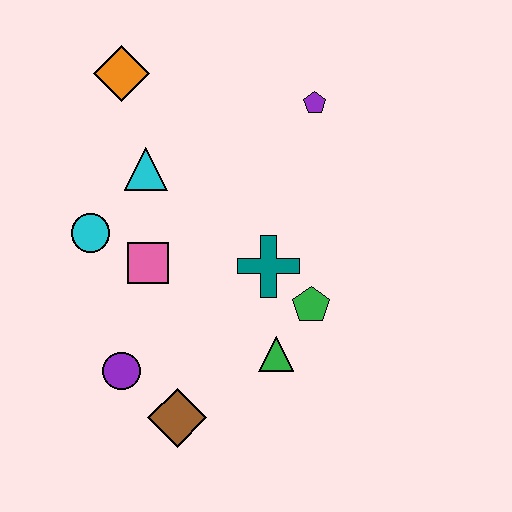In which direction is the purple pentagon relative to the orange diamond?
The purple pentagon is to the right of the orange diamond.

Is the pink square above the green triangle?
Yes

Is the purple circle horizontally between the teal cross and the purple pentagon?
No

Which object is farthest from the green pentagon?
The orange diamond is farthest from the green pentagon.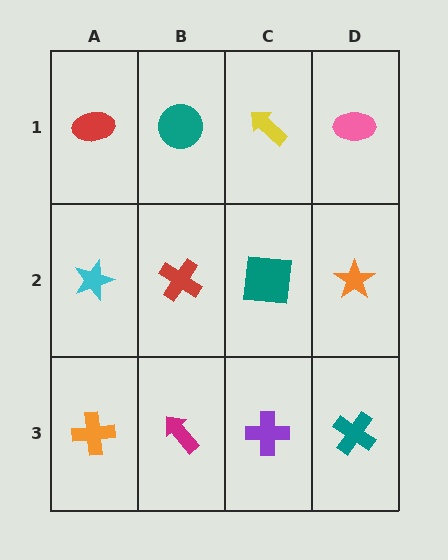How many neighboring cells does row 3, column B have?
3.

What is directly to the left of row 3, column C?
A magenta arrow.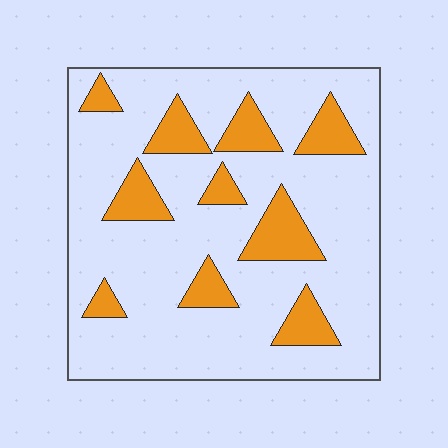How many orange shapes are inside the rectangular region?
10.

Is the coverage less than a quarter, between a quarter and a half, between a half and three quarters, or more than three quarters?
Less than a quarter.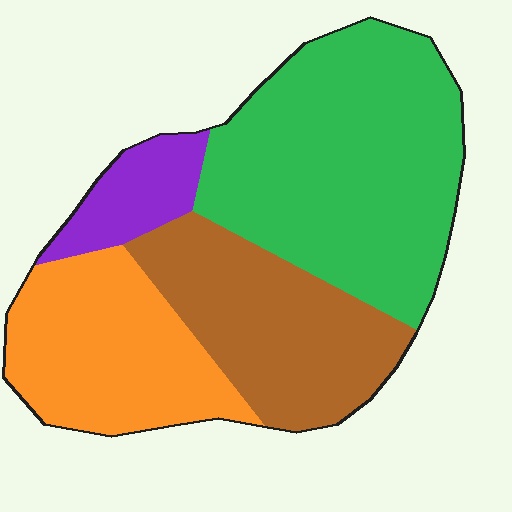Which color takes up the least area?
Purple, at roughly 10%.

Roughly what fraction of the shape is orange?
Orange takes up about one quarter (1/4) of the shape.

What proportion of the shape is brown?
Brown takes up about one quarter (1/4) of the shape.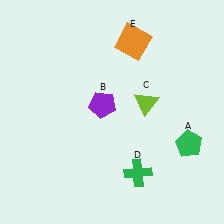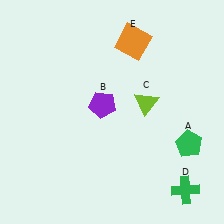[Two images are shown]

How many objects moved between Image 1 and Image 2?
1 object moved between the two images.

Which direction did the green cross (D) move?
The green cross (D) moved right.